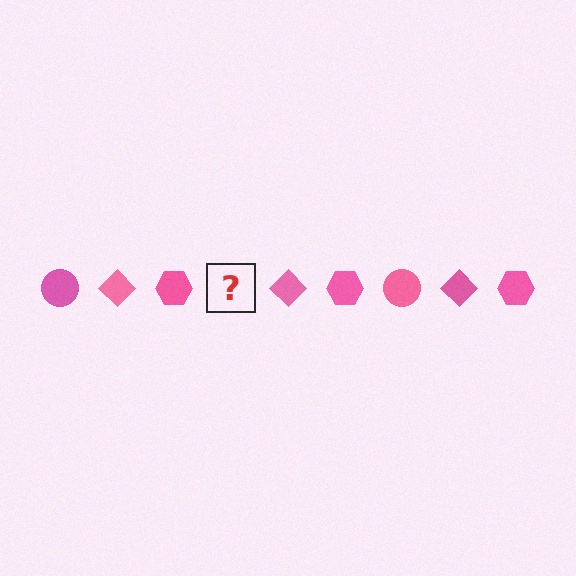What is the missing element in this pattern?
The missing element is a pink circle.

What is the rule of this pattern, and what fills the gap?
The rule is that the pattern cycles through circle, diamond, hexagon shapes in pink. The gap should be filled with a pink circle.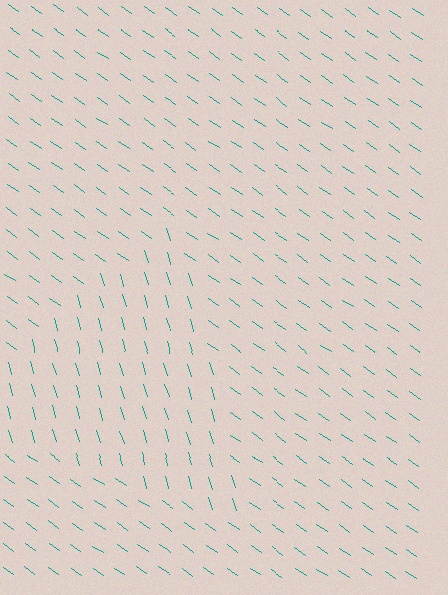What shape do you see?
I see a triangle.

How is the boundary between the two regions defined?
The boundary is defined purely by a change in line orientation (approximately 38 degrees difference). All lines are the same color and thickness.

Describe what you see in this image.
The image is filled with small teal line segments. A triangle region in the image has lines oriented differently from the surrounding lines, creating a visible texture boundary.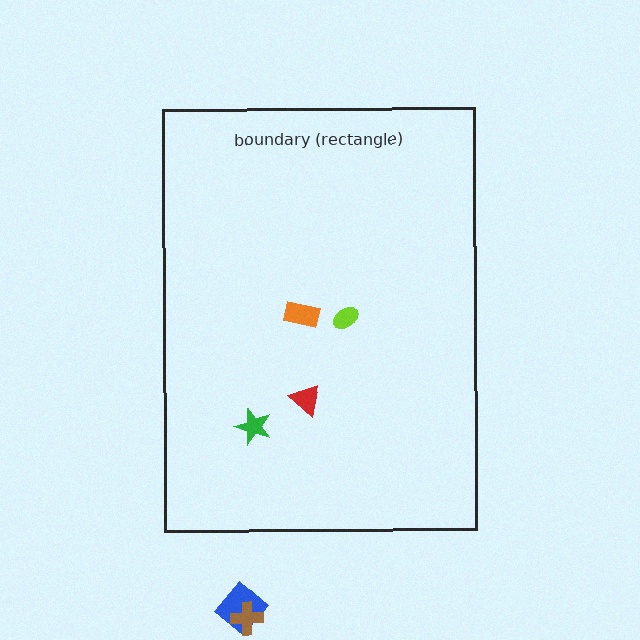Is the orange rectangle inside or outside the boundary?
Inside.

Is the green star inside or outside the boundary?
Inside.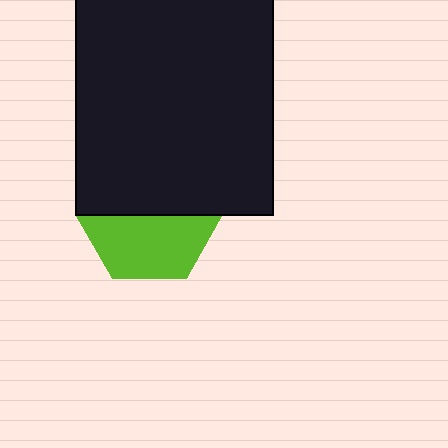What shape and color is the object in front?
The object in front is a black rectangle.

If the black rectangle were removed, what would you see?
You would see the complete lime hexagon.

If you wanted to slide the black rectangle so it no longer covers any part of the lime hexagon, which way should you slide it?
Slide it up — that is the most direct way to separate the two shapes.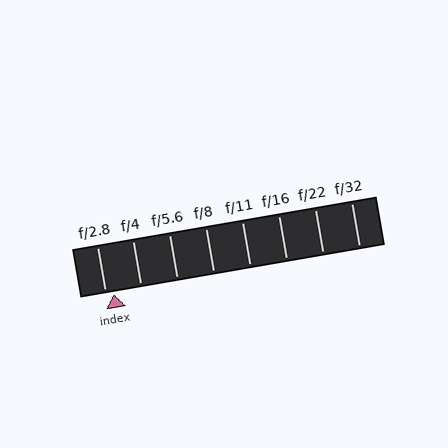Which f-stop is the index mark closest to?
The index mark is closest to f/2.8.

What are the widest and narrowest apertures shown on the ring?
The widest aperture shown is f/2.8 and the narrowest is f/32.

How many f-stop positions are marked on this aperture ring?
There are 8 f-stop positions marked.